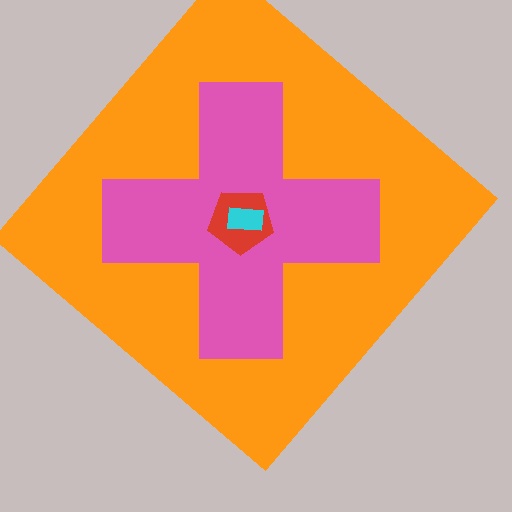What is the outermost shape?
The orange diamond.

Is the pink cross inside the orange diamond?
Yes.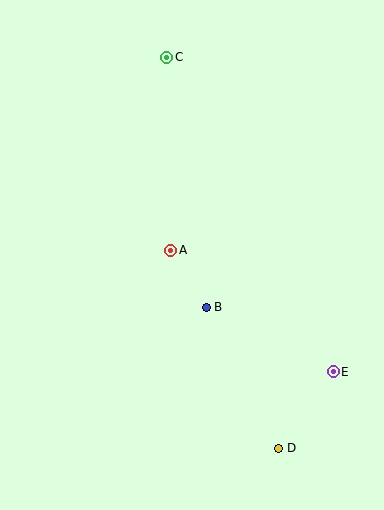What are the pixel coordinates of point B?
Point B is at (206, 307).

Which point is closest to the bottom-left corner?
Point D is closest to the bottom-left corner.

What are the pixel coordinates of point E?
Point E is at (333, 372).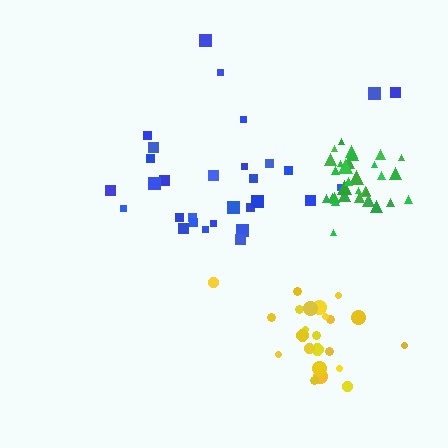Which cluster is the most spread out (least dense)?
Blue.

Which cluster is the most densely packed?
Green.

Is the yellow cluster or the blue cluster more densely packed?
Yellow.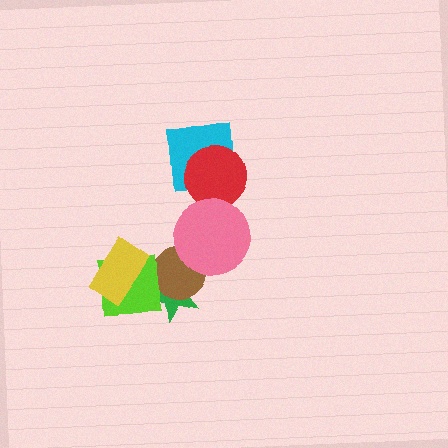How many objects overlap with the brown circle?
3 objects overlap with the brown circle.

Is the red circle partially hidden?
Yes, it is partially covered by another shape.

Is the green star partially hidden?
Yes, it is partially covered by another shape.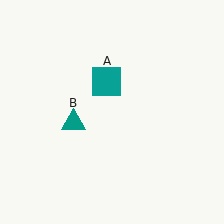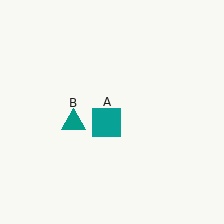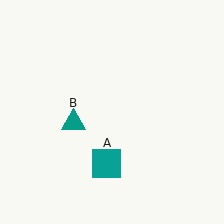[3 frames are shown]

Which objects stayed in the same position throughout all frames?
Teal triangle (object B) remained stationary.